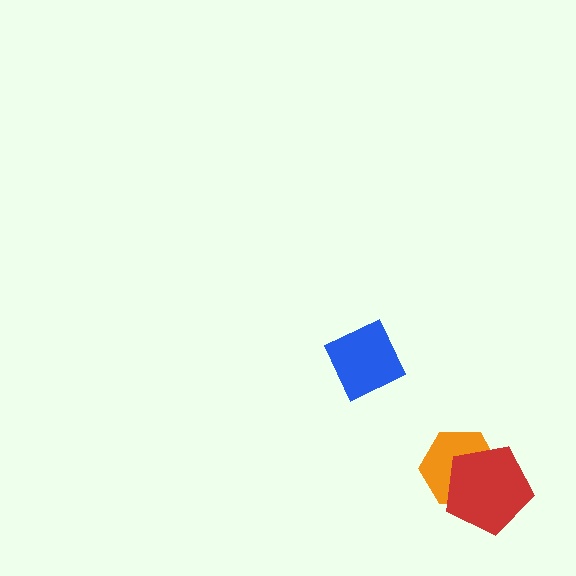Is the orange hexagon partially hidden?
Yes, it is partially covered by another shape.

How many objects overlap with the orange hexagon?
1 object overlaps with the orange hexagon.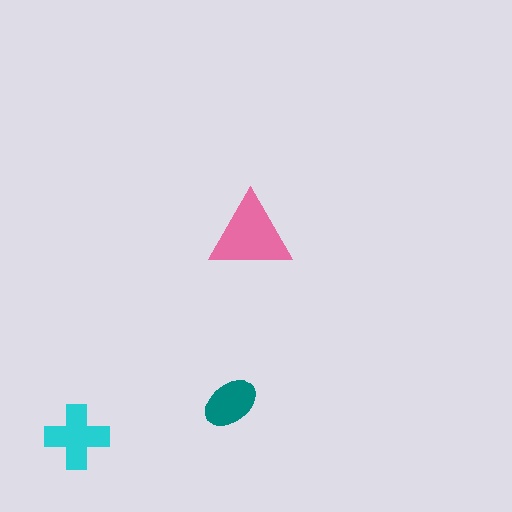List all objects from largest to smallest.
The pink triangle, the cyan cross, the teal ellipse.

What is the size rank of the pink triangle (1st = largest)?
1st.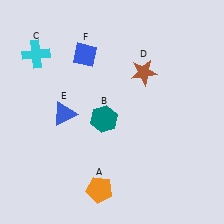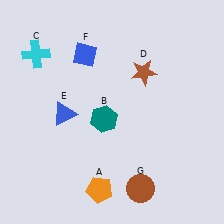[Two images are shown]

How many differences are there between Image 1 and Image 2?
There is 1 difference between the two images.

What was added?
A brown circle (G) was added in Image 2.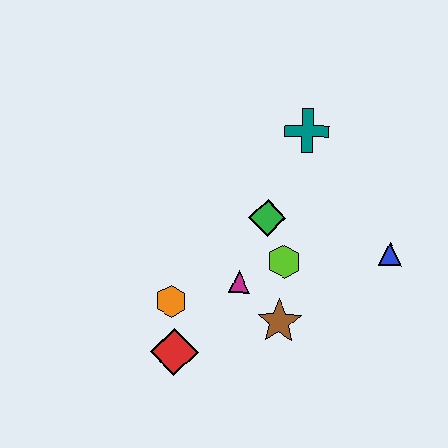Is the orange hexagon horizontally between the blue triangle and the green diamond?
No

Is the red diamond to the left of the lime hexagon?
Yes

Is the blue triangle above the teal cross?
No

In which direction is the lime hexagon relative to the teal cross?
The lime hexagon is below the teal cross.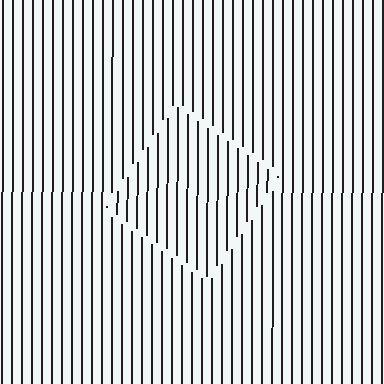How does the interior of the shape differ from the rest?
The interior of the shape contains the same grating, shifted by half a period — the contour is defined by the phase discontinuity where line-ends from the inner and outer gratings abut.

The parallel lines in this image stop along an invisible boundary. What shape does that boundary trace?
An illusory square. The interior of the shape contains the same grating, shifted by half a period — the contour is defined by the phase discontinuity where line-ends from the inner and outer gratings abut.